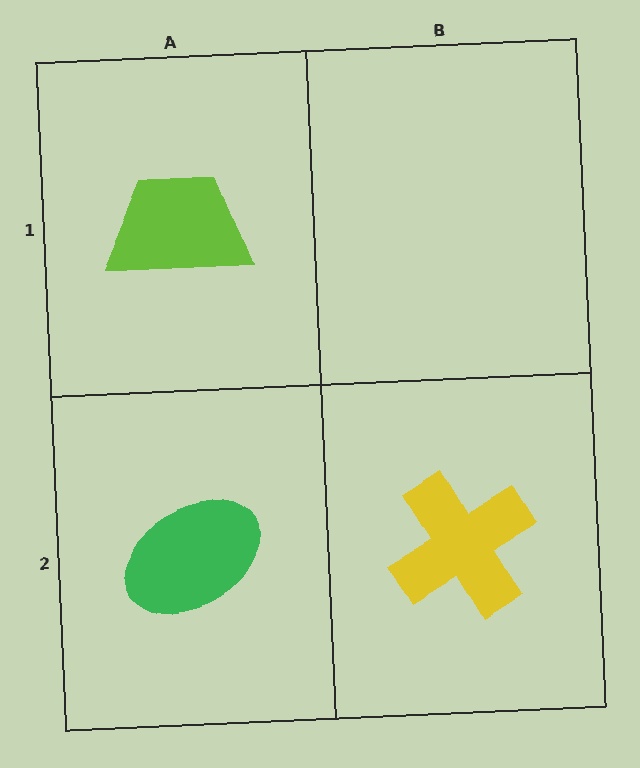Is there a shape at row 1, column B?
No, that cell is empty.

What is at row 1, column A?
A lime trapezoid.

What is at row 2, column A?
A green ellipse.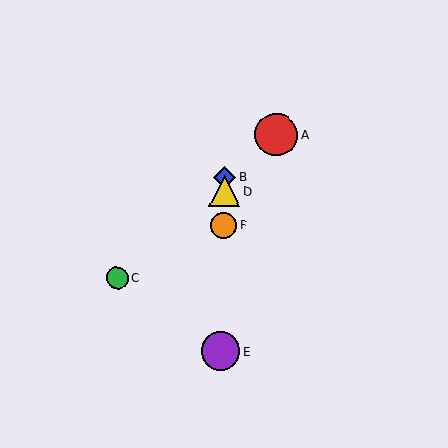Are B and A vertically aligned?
No, B is at x≈225 and A is at x≈276.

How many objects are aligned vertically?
4 objects (B, D, E, F) are aligned vertically.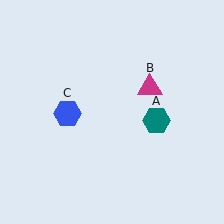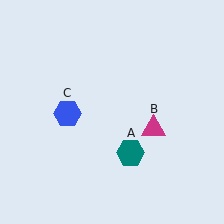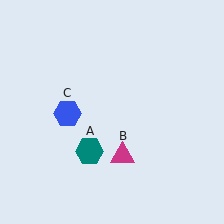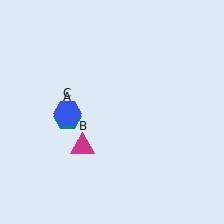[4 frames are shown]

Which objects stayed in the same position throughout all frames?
Blue hexagon (object C) remained stationary.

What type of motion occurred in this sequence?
The teal hexagon (object A), magenta triangle (object B) rotated clockwise around the center of the scene.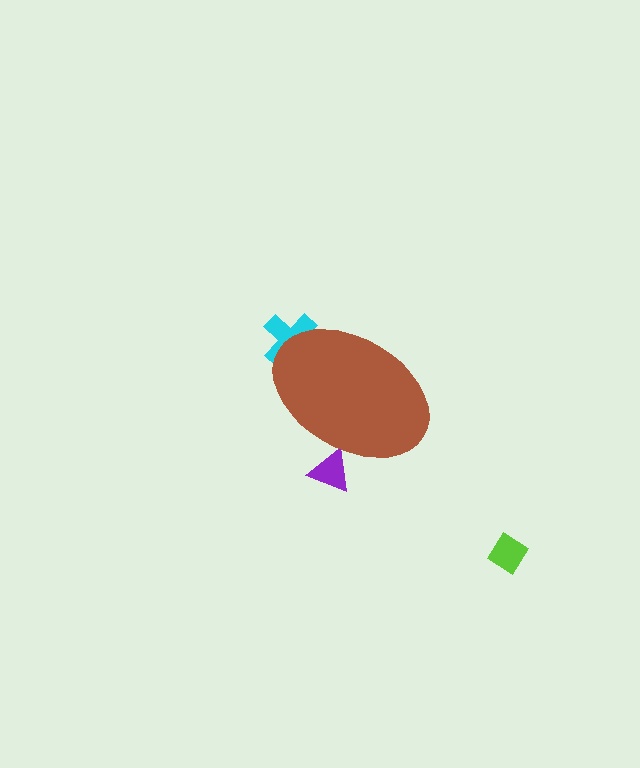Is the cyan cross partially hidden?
Yes, the cyan cross is partially hidden behind the brown ellipse.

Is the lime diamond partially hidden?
No, the lime diamond is fully visible.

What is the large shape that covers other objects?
A brown ellipse.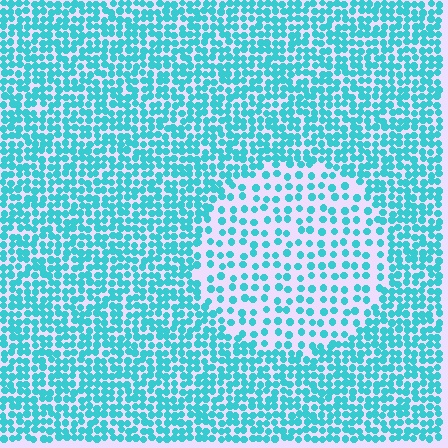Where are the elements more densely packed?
The elements are more densely packed outside the circle boundary.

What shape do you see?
I see a circle.